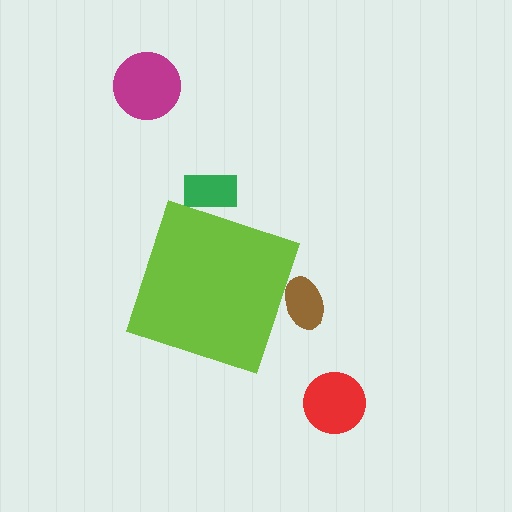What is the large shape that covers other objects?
A lime diamond.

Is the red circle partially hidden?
No, the red circle is fully visible.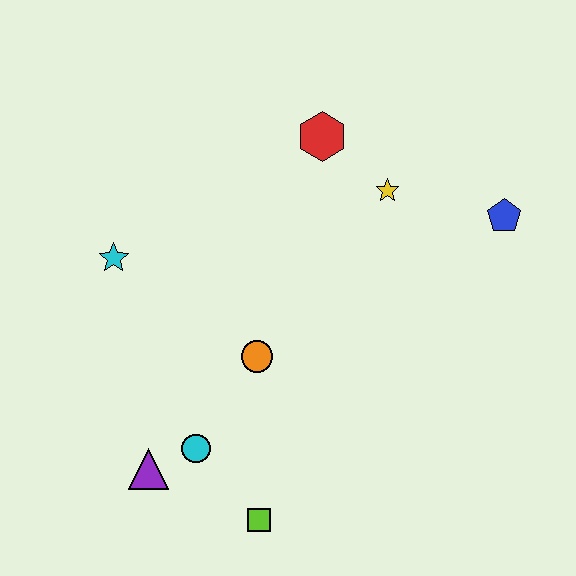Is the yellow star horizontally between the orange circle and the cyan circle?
No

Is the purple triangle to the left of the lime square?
Yes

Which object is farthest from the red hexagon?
The lime square is farthest from the red hexagon.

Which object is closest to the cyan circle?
The purple triangle is closest to the cyan circle.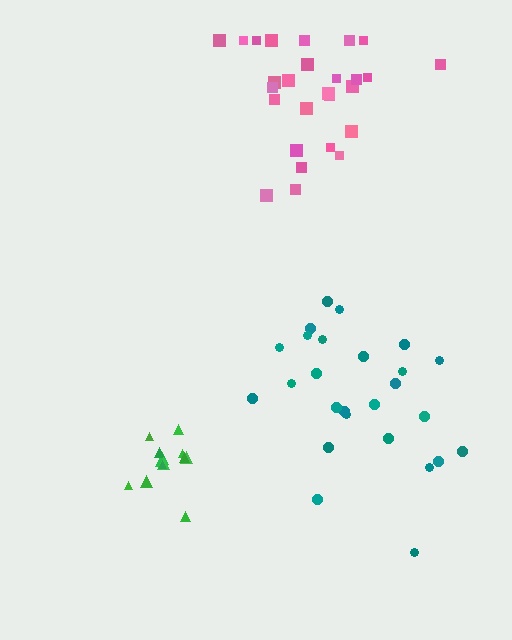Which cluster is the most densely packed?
Green.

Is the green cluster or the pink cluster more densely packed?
Green.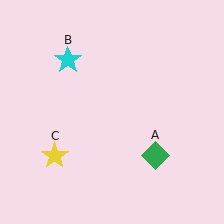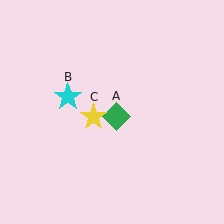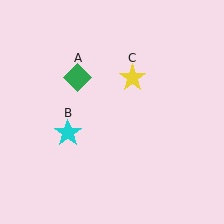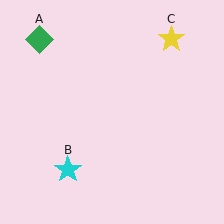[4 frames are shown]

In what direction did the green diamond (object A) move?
The green diamond (object A) moved up and to the left.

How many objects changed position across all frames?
3 objects changed position: green diamond (object A), cyan star (object B), yellow star (object C).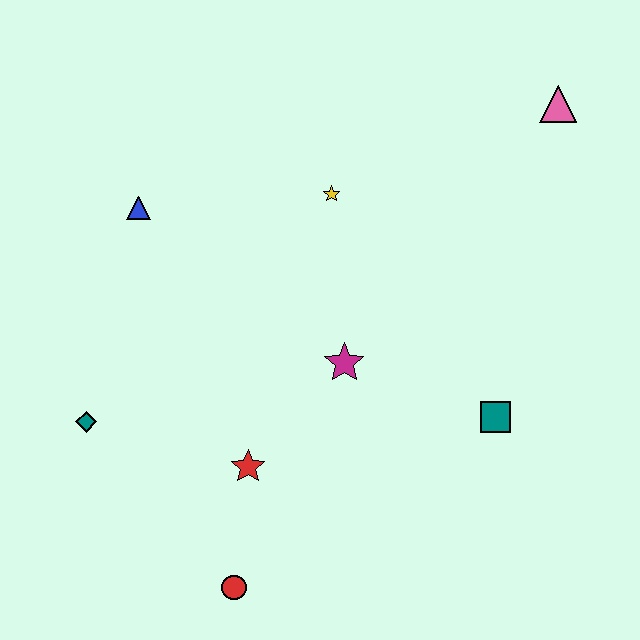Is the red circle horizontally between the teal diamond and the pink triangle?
Yes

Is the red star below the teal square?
Yes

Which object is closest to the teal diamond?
The red star is closest to the teal diamond.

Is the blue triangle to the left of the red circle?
Yes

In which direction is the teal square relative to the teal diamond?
The teal square is to the right of the teal diamond.